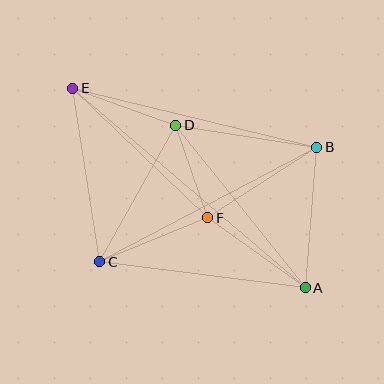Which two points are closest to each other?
Points D and F are closest to each other.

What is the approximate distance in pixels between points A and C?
The distance between A and C is approximately 207 pixels.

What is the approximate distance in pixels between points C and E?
The distance between C and E is approximately 176 pixels.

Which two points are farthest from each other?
Points A and E are farthest from each other.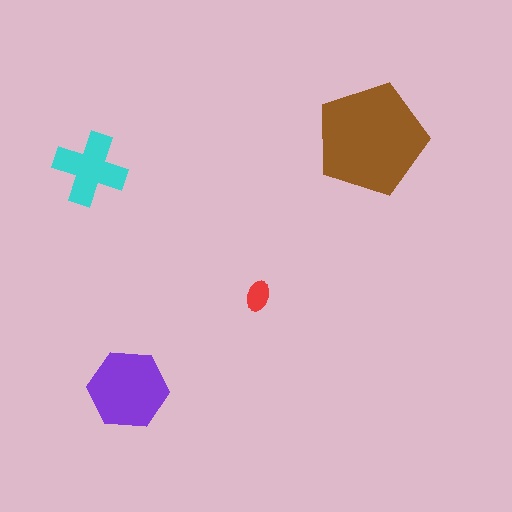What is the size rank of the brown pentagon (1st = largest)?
1st.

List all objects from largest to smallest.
The brown pentagon, the purple hexagon, the cyan cross, the red ellipse.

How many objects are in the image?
There are 4 objects in the image.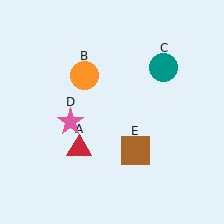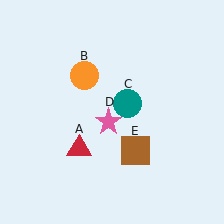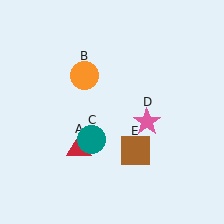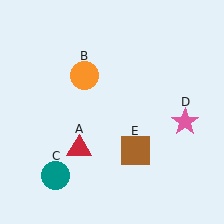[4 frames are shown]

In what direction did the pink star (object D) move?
The pink star (object D) moved right.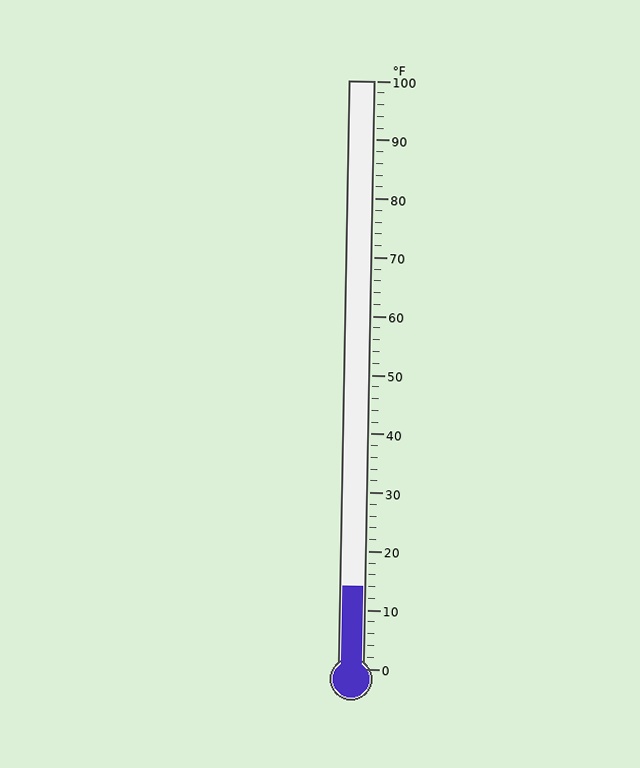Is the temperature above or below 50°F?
The temperature is below 50°F.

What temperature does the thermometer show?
The thermometer shows approximately 14°F.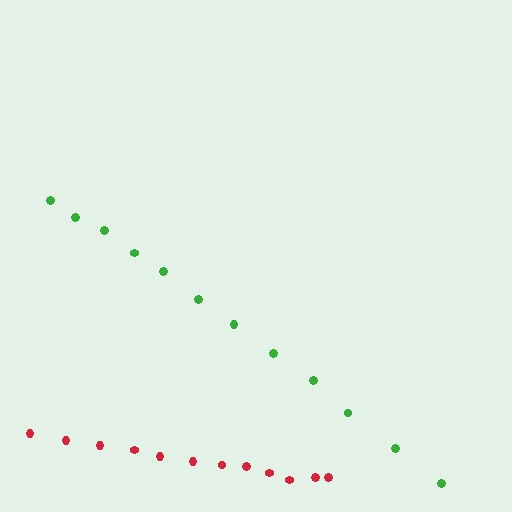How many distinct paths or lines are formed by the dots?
There are 2 distinct paths.